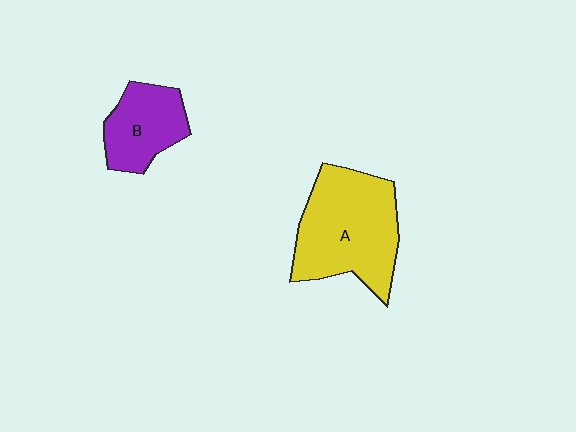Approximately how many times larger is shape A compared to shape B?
Approximately 1.9 times.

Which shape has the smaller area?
Shape B (purple).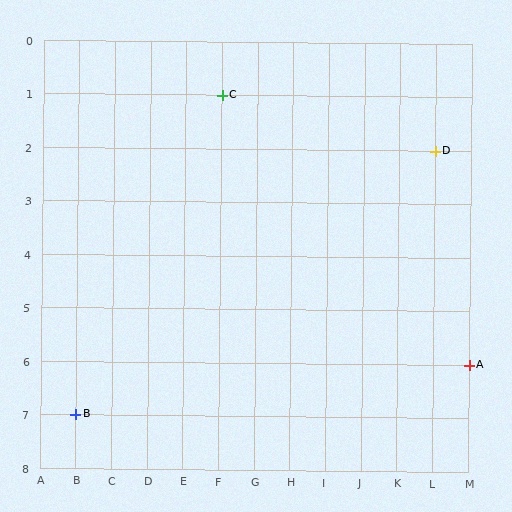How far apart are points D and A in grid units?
Points D and A are 1 column and 4 rows apart (about 4.1 grid units diagonally).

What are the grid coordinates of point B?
Point B is at grid coordinates (B, 7).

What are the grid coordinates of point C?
Point C is at grid coordinates (F, 1).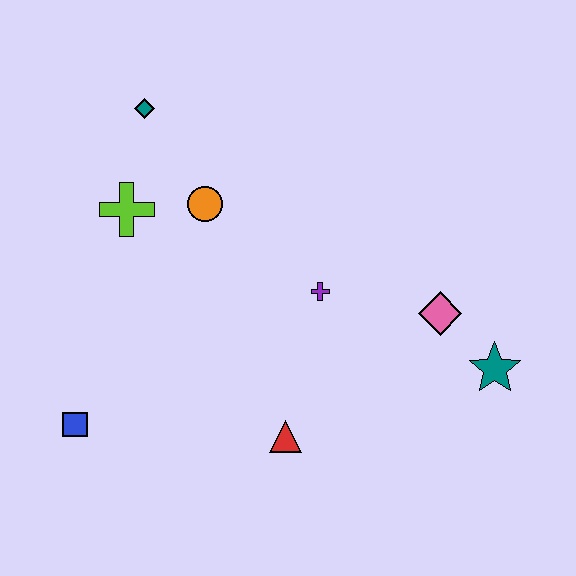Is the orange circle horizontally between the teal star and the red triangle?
No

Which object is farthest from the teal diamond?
The teal star is farthest from the teal diamond.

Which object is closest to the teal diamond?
The lime cross is closest to the teal diamond.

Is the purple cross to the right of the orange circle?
Yes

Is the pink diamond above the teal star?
Yes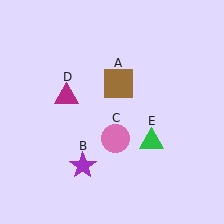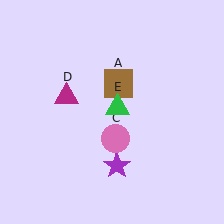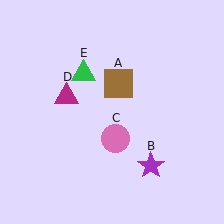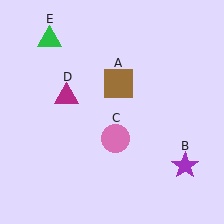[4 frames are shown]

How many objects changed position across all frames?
2 objects changed position: purple star (object B), green triangle (object E).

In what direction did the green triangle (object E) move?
The green triangle (object E) moved up and to the left.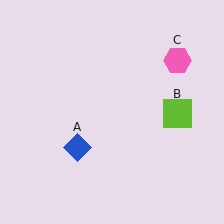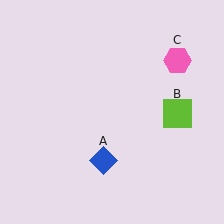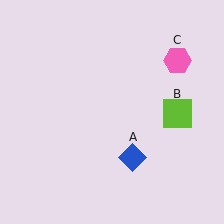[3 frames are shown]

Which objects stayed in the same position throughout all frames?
Lime square (object B) and pink hexagon (object C) remained stationary.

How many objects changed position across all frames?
1 object changed position: blue diamond (object A).